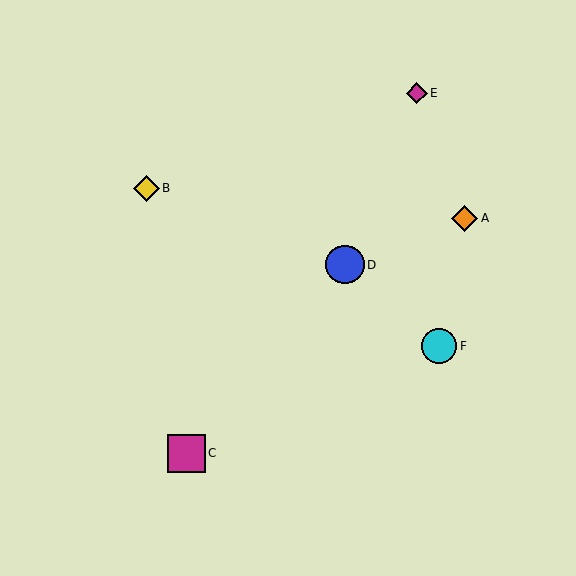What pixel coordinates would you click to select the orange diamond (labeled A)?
Click at (465, 218) to select the orange diamond A.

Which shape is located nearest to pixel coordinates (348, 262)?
The blue circle (labeled D) at (345, 265) is nearest to that location.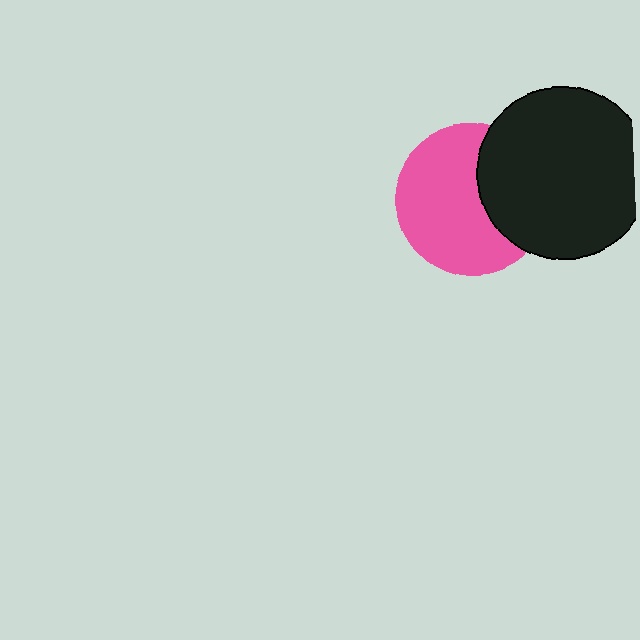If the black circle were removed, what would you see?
You would see the complete pink circle.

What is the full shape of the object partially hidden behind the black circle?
The partially hidden object is a pink circle.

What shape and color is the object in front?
The object in front is a black circle.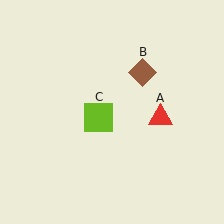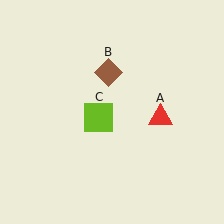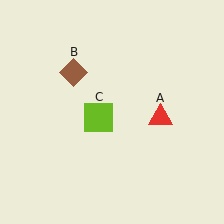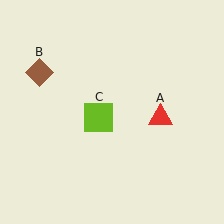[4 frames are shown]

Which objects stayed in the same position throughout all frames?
Red triangle (object A) and lime square (object C) remained stationary.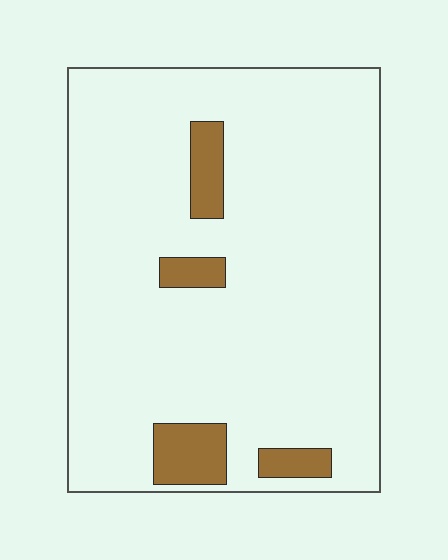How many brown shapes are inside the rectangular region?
4.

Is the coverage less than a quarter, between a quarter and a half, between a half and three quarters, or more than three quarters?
Less than a quarter.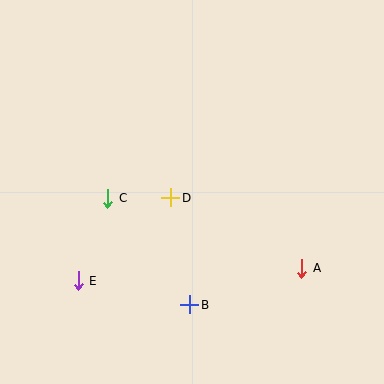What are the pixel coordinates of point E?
Point E is at (78, 281).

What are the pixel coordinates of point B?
Point B is at (190, 305).